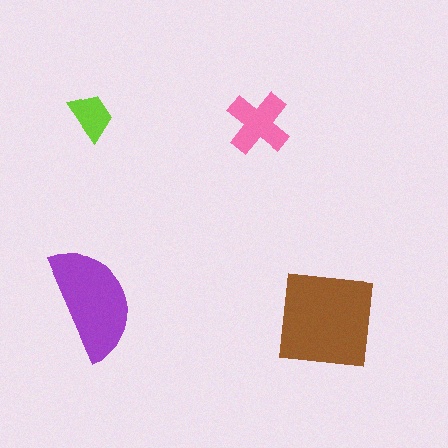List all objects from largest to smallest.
The brown square, the purple semicircle, the pink cross, the lime trapezoid.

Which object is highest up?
The lime trapezoid is topmost.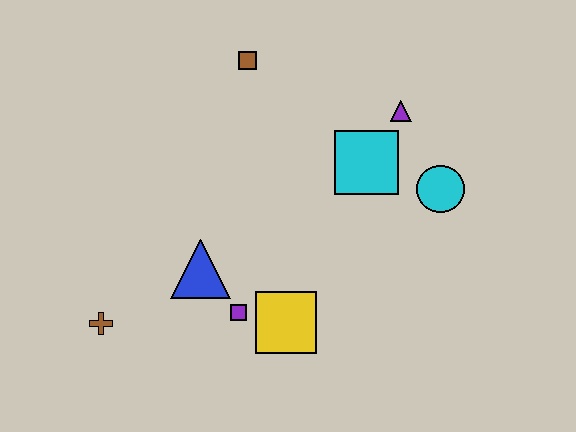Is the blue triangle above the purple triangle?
No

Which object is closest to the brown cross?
The blue triangle is closest to the brown cross.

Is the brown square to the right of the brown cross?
Yes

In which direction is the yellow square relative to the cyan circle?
The yellow square is to the left of the cyan circle.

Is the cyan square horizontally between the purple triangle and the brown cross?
Yes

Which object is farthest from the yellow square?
The brown square is farthest from the yellow square.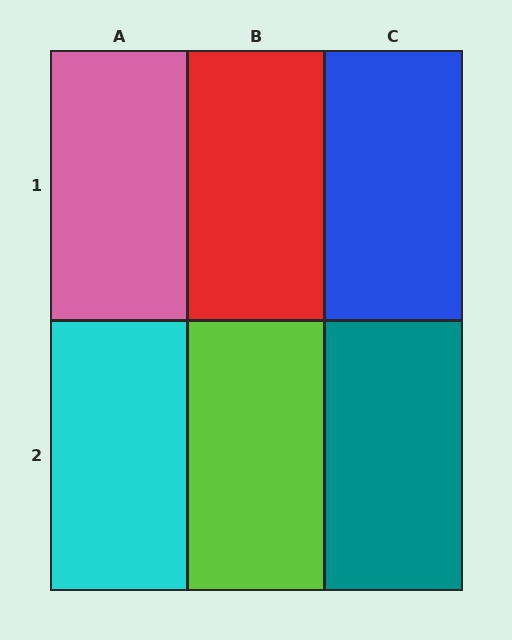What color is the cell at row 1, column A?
Pink.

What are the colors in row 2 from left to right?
Cyan, lime, teal.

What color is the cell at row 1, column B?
Red.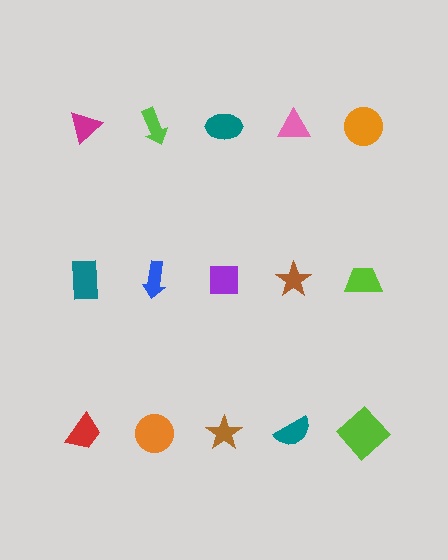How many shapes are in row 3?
5 shapes.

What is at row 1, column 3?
A teal ellipse.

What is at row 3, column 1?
A red trapezoid.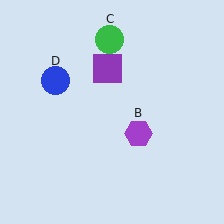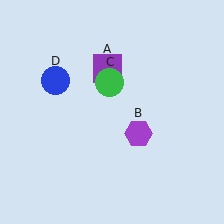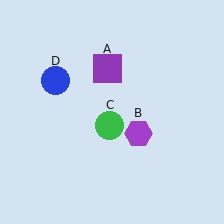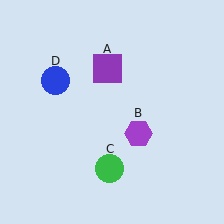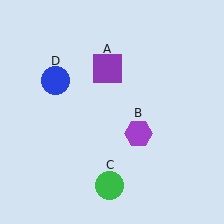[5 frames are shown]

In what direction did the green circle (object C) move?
The green circle (object C) moved down.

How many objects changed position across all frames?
1 object changed position: green circle (object C).